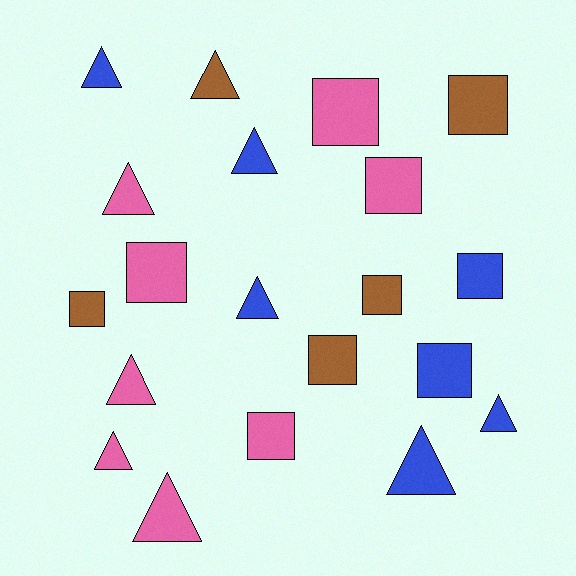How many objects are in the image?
There are 20 objects.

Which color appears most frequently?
Pink, with 8 objects.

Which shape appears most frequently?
Square, with 10 objects.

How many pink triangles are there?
There are 4 pink triangles.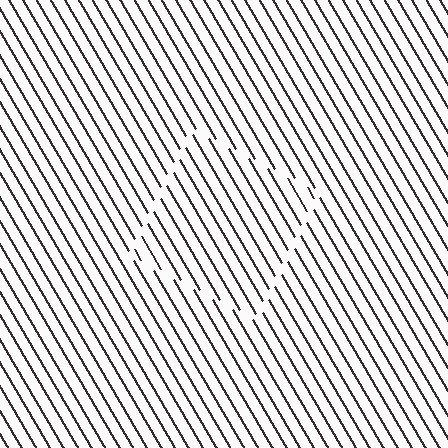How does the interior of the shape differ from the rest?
The interior of the shape contains the same grating, shifted by half a period — the contour is defined by the phase discontinuity where line-ends from the inner and outer gratings abut.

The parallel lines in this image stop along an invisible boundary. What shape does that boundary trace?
An illusory square. The interior of the shape contains the same grating, shifted by half a period — the contour is defined by the phase discontinuity where line-ends from the inner and outer gratings abut.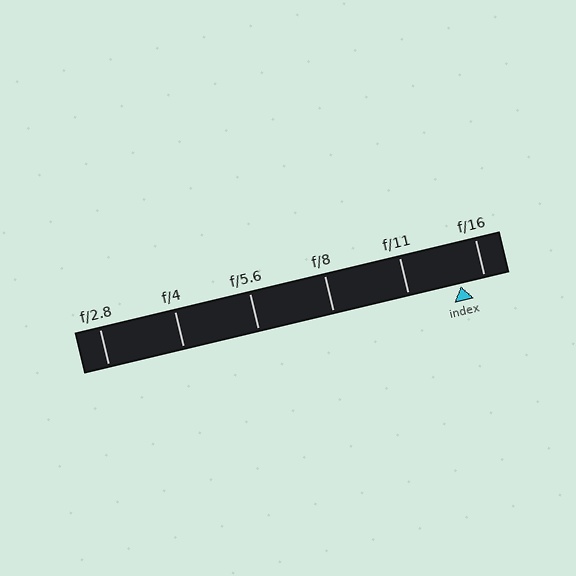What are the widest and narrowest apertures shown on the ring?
The widest aperture shown is f/2.8 and the narrowest is f/16.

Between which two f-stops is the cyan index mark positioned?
The index mark is between f/11 and f/16.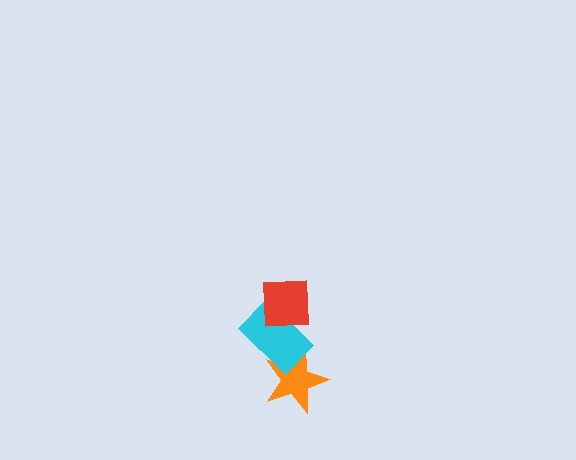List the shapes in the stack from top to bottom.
From top to bottom: the red square, the cyan rectangle, the orange star.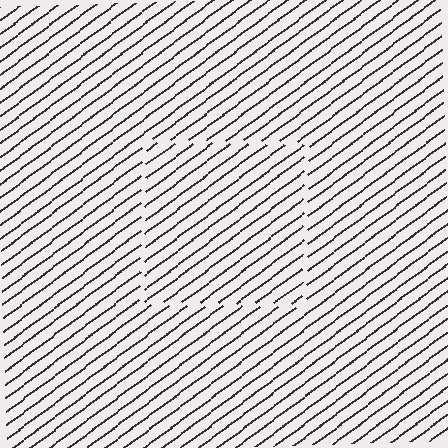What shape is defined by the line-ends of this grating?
An illusory square. The interior of the shape contains the same grating, shifted by half a period — the contour is defined by the phase discontinuity where line-ends from the inner and outer gratings abut.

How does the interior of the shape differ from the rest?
The interior of the shape contains the same grating, shifted by half a period — the contour is defined by the phase discontinuity where line-ends from the inner and outer gratings abut.